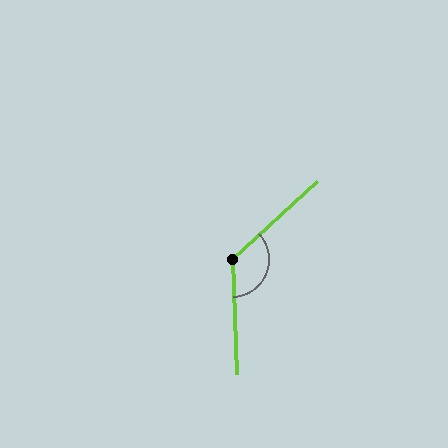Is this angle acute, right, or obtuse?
It is obtuse.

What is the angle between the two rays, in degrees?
Approximately 130 degrees.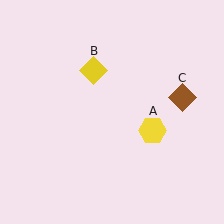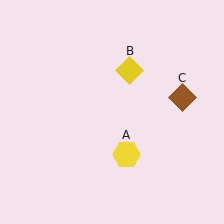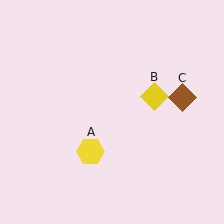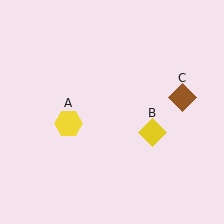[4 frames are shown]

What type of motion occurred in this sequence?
The yellow hexagon (object A), yellow diamond (object B) rotated clockwise around the center of the scene.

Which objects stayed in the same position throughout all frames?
Brown diamond (object C) remained stationary.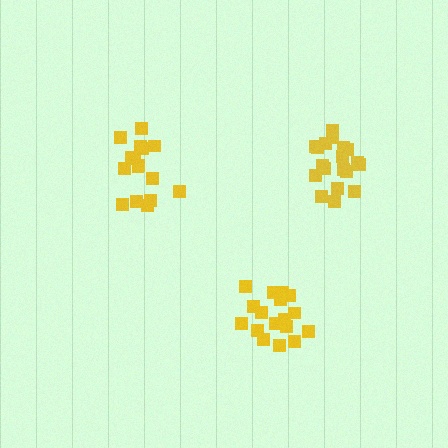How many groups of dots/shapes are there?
There are 3 groups.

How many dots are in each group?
Group 1: 17 dots, Group 2: 16 dots, Group 3: 19 dots (52 total).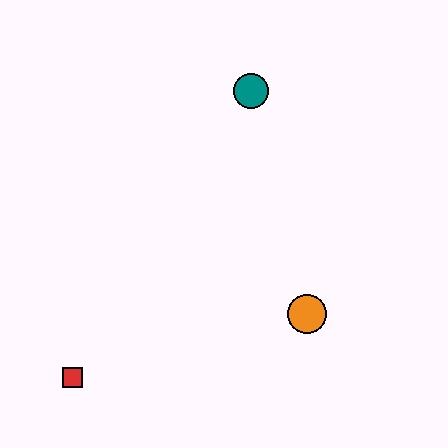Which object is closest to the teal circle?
The orange circle is closest to the teal circle.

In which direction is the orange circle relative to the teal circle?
The orange circle is below the teal circle.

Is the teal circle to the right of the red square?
Yes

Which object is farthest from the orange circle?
The red square is farthest from the orange circle.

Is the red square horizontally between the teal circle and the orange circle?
No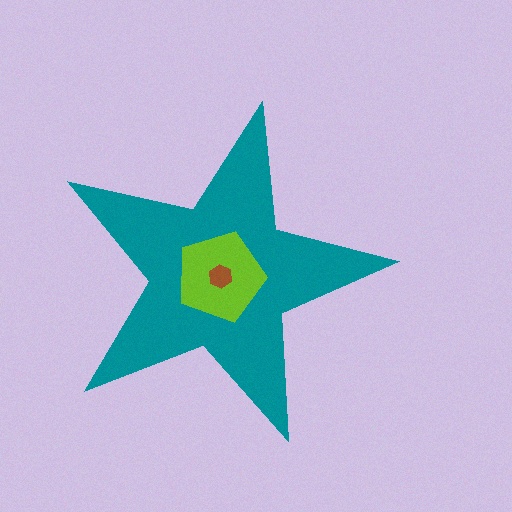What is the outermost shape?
The teal star.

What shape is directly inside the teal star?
The lime pentagon.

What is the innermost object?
The brown hexagon.